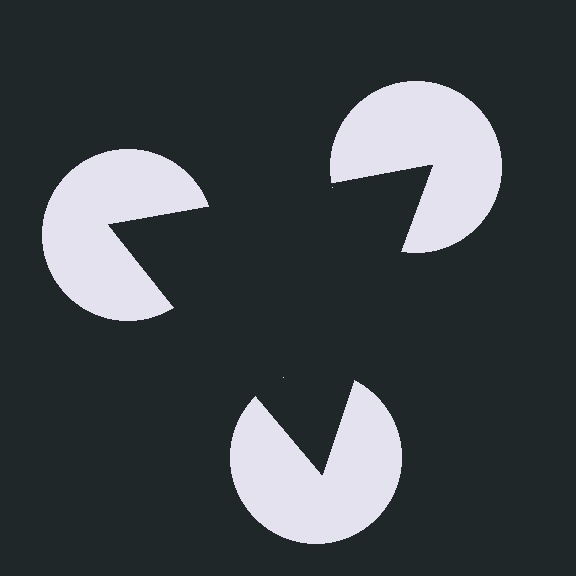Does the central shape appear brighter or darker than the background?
It typically appears slightly darker than the background, even though no actual brightness change is drawn.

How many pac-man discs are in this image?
There are 3 — one at each vertex of the illusory triangle.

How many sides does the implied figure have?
3 sides.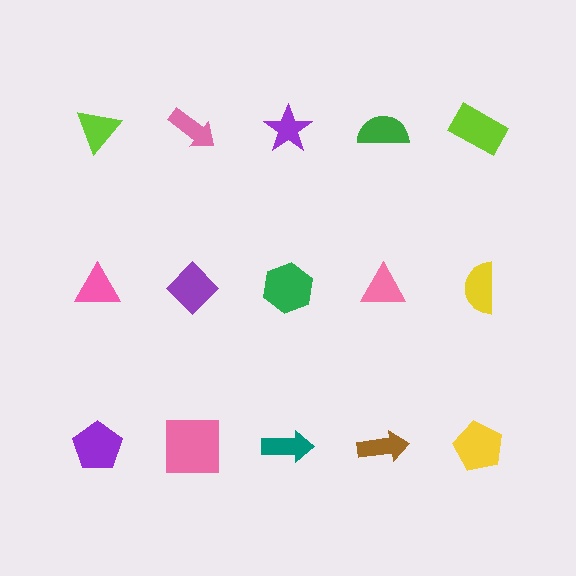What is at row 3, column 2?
A pink square.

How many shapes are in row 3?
5 shapes.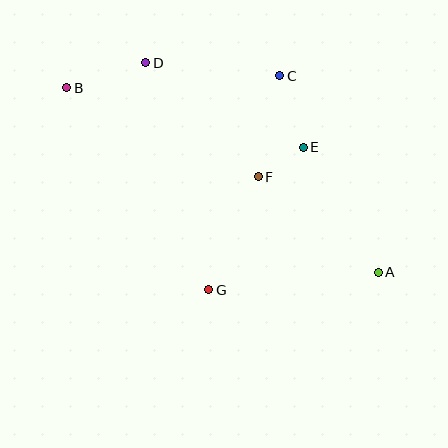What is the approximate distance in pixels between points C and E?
The distance between C and E is approximately 75 pixels.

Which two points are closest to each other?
Points E and F are closest to each other.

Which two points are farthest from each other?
Points A and B are farthest from each other.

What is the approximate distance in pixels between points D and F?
The distance between D and F is approximately 160 pixels.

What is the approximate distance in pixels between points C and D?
The distance between C and D is approximately 134 pixels.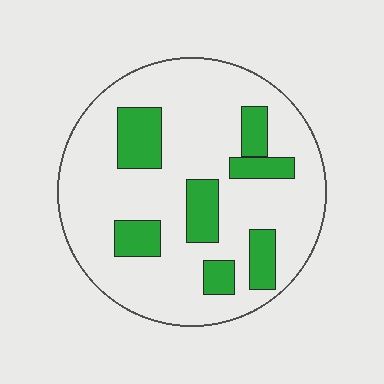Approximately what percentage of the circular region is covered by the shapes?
Approximately 20%.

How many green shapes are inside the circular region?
7.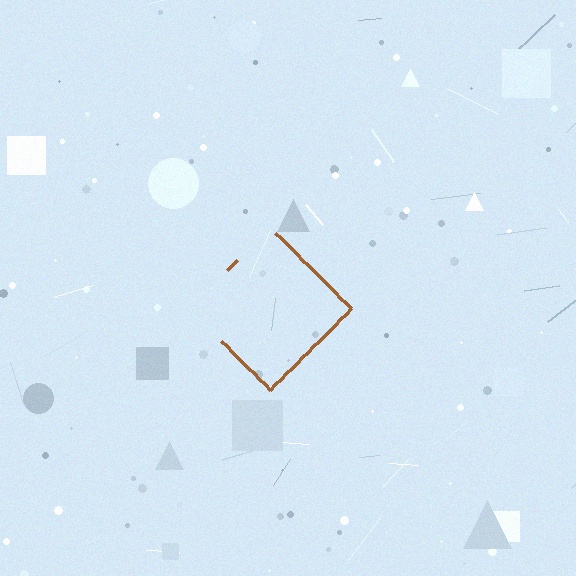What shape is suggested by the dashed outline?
The dashed outline suggests a diamond.